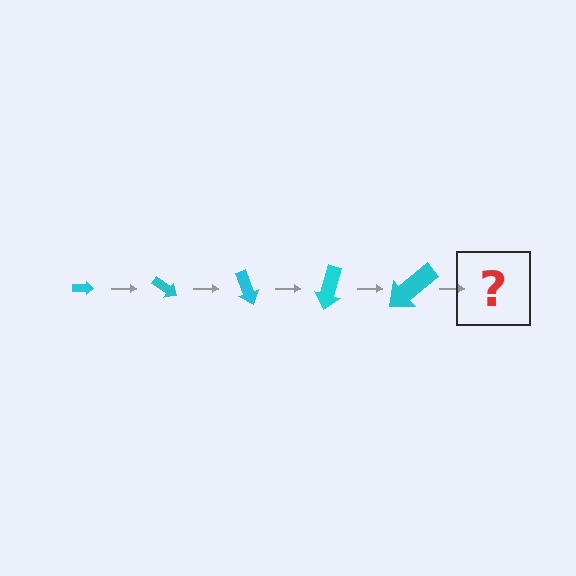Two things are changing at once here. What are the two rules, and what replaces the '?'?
The two rules are that the arrow grows larger each step and it rotates 35 degrees each step. The '?' should be an arrow, larger than the previous one and rotated 175 degrees from the start.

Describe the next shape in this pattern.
It should be an arrow, larger than the previous one and rotated 175 degrees from the start.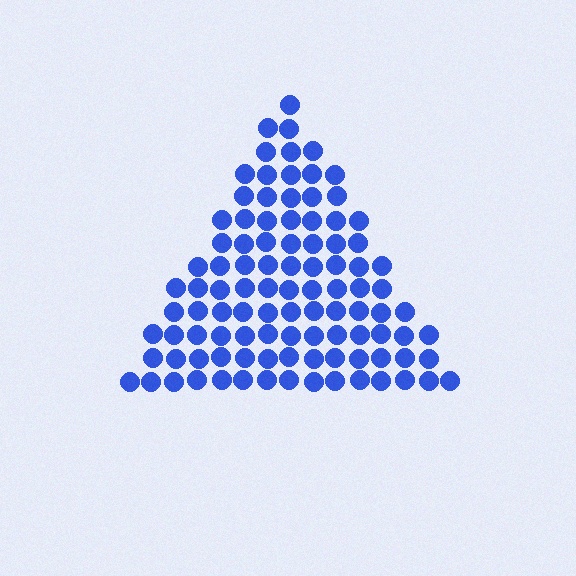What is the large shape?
The large shape is a triangle.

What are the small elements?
The small elements are circles.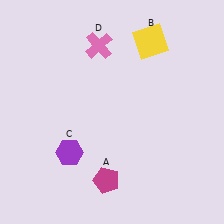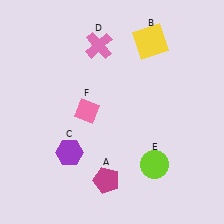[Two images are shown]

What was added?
A lime circle (E), a pink diamond (F) were added in Image 2.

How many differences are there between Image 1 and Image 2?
There are 2 differences between the two images.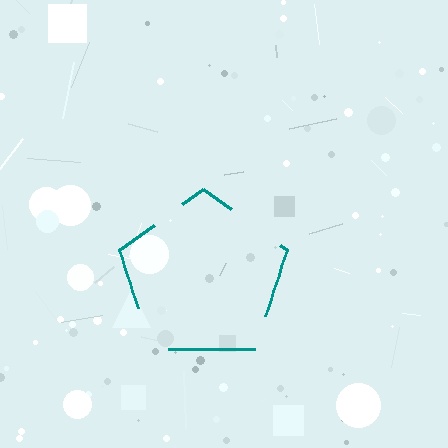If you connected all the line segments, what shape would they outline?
They would outline a pentagon.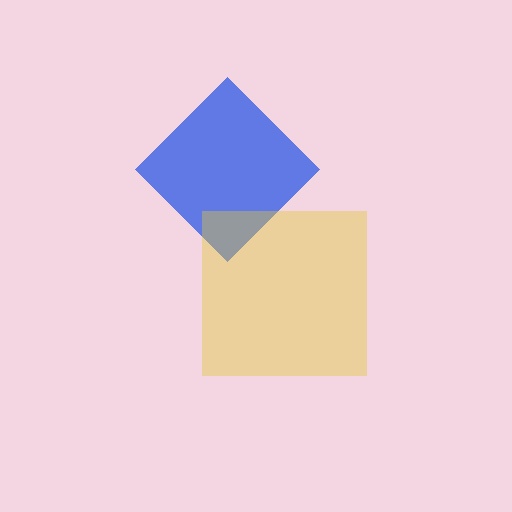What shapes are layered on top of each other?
The layered shapes are: a blue diamond, a yellow square.